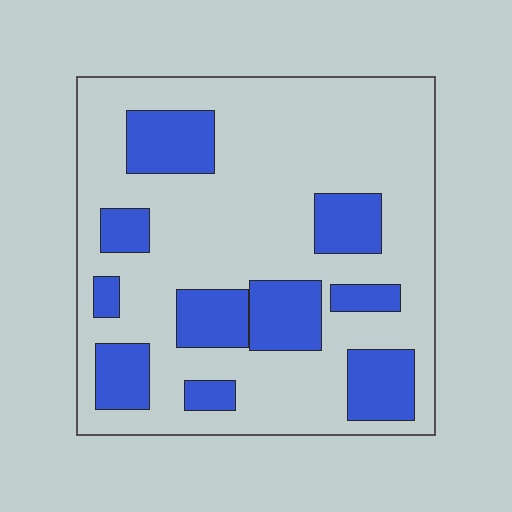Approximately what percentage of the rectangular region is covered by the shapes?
Approximately 25%.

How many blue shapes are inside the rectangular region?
10.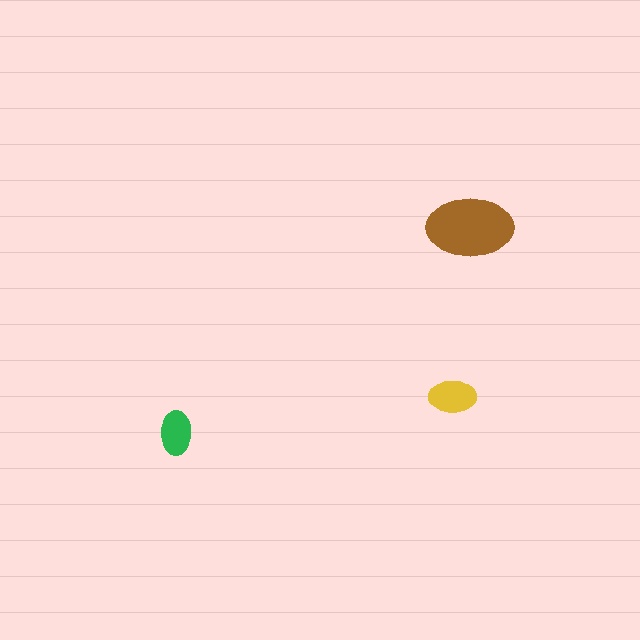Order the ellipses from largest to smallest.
the brown one, the yellow one, the green one.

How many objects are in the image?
There are 3 objects in the image.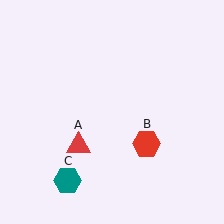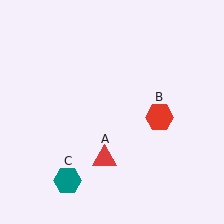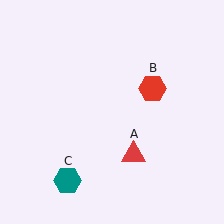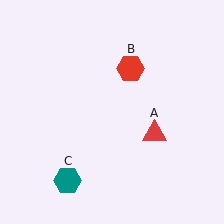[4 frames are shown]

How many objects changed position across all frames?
2 objects changed position: red triangle (object A), red hexagon (object B).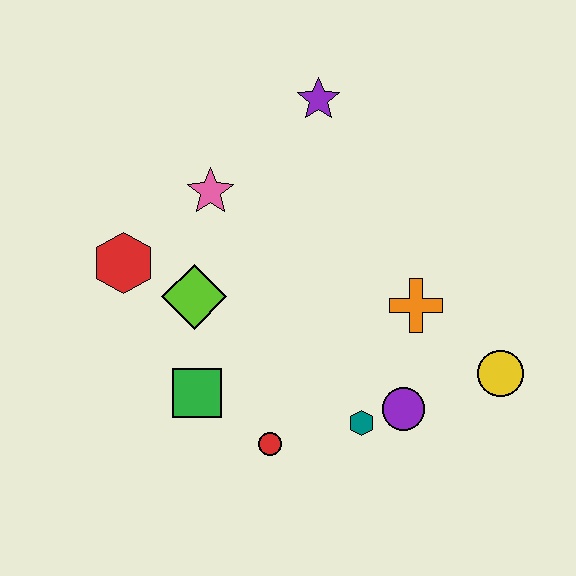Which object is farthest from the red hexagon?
The yellow circle is farthest from the red hexagon.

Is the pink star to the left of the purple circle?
Yes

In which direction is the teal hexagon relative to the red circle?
The teal hexagon is to the right of the red circle.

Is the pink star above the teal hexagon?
Yes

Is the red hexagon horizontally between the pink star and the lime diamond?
No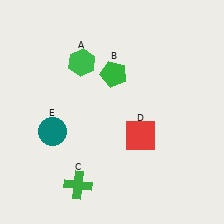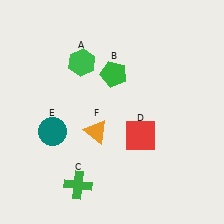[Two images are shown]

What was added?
An orange triangle (F) was added in Image 2.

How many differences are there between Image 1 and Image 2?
There is 1 difference between the two images.